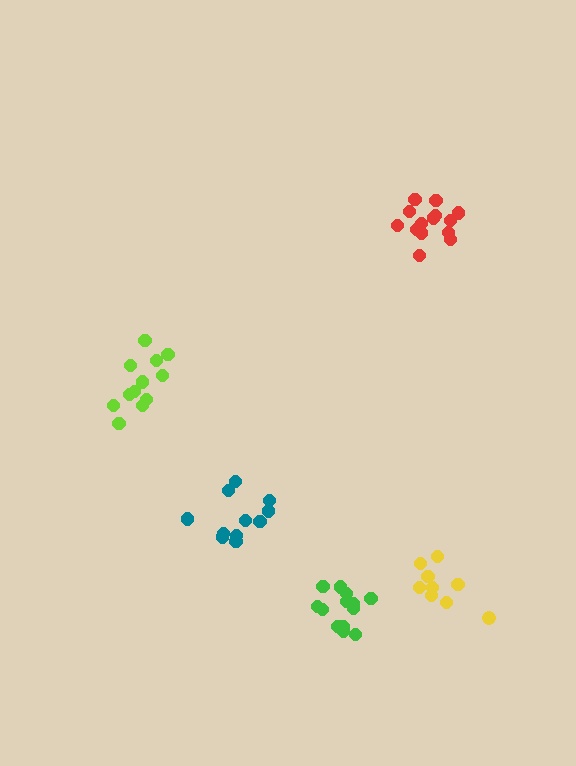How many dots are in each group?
Group 1: 11 dots, Group 2: 14 dots, Group 3: 12 dots, Group 4: 13 dots, Group 5: 9 dots (59 total).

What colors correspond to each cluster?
The clusters are colored: teal, red, lime, green, yellow.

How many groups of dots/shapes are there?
There are 5 groups.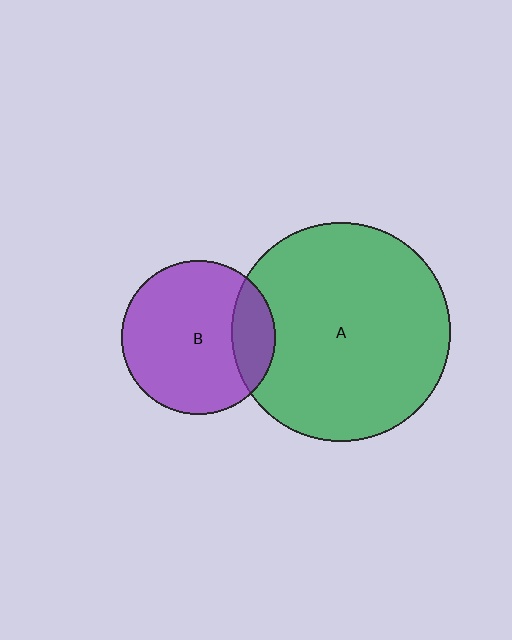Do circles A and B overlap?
Yes.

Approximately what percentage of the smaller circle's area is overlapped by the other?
Approximately 20%.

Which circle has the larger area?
Circle A (green).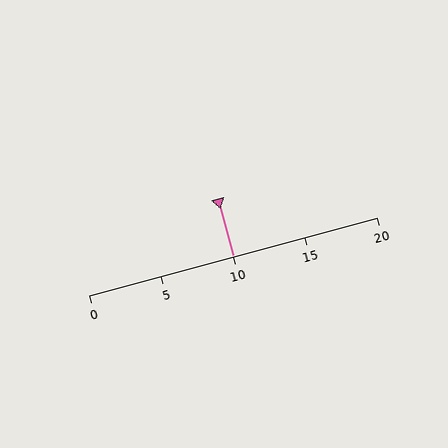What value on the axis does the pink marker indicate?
The marker indicates approximately 10.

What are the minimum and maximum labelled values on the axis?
The axis runs from 0 to 20.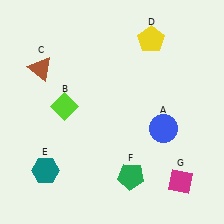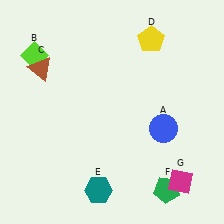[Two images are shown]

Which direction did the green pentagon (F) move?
The green pentagon (F) moved right.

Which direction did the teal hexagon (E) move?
The teal hexagon (E) moved right.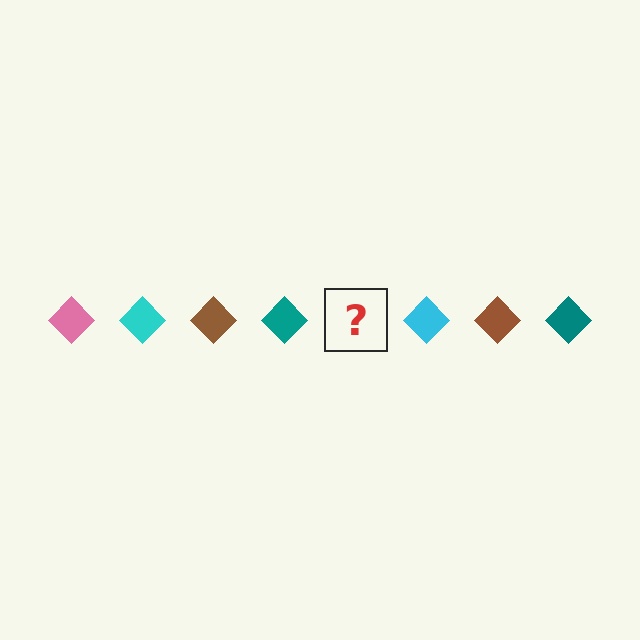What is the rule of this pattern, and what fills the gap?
The rule is that the pattern cycles through pink, cyan, brown, teal diamonds. The gap should be filled with a pink diamond.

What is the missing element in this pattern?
The missing element is a pink diamond.